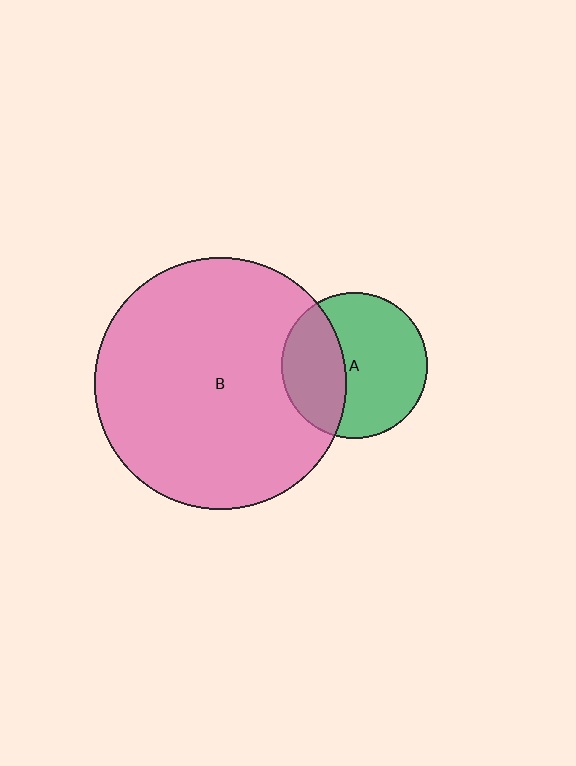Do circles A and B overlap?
Yes.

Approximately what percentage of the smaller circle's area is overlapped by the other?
Approximately 35%.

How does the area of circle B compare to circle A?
Approximately 3.0 times.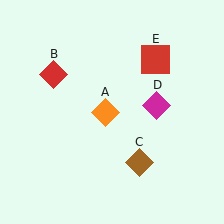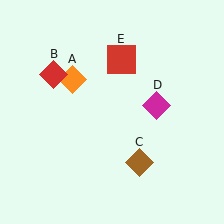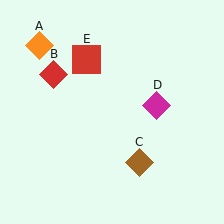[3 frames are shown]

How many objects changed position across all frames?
2 objects changed position: orange diamond (object A), red square (object E).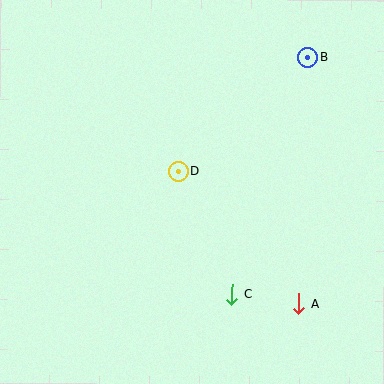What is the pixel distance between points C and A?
The distance between C and A is 68 pixels.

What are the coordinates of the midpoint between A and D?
The midpoint between A and D is at (239, 237).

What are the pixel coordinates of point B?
Point B is at (307, 57).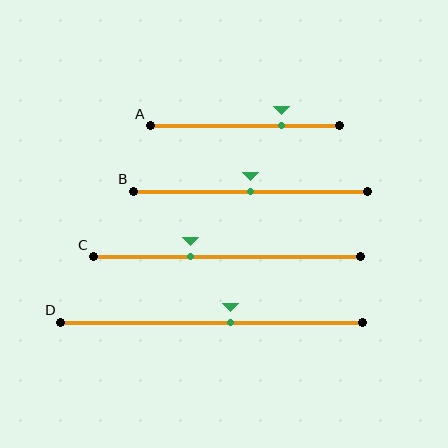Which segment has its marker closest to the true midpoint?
Segment B has its marker closest to the true midpoint.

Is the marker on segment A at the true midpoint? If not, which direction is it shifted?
No, the marker on segment A is shifted to the right by about 19% of the segment length.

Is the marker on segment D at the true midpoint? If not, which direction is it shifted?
No, the marker on segment D is shifted to the right by about 6% of the segment length.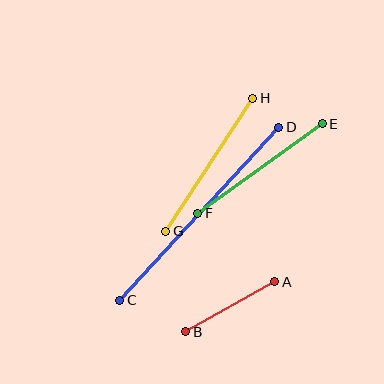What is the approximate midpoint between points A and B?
The midpoint is at approximately (230, 307) pixels.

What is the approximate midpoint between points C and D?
The midpoint is at approximately (199, 214) pixels.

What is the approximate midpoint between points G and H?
The midpoint is at approximately (209, 165) pixels.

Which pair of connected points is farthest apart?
Points C and D are farthest apart.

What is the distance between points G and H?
The distance is approximately 159 pixels.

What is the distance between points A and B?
The distance is approximately 102 pixels.